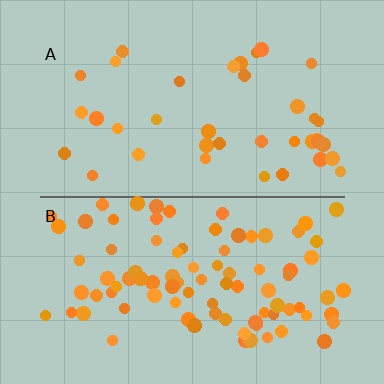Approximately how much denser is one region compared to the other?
Approximately 2.4× — region B over region A.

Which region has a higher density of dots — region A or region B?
B (the bottom).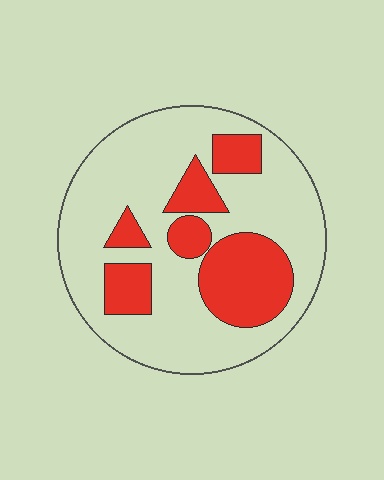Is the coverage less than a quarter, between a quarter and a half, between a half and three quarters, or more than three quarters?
Between a quarter and a half.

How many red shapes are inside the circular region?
6.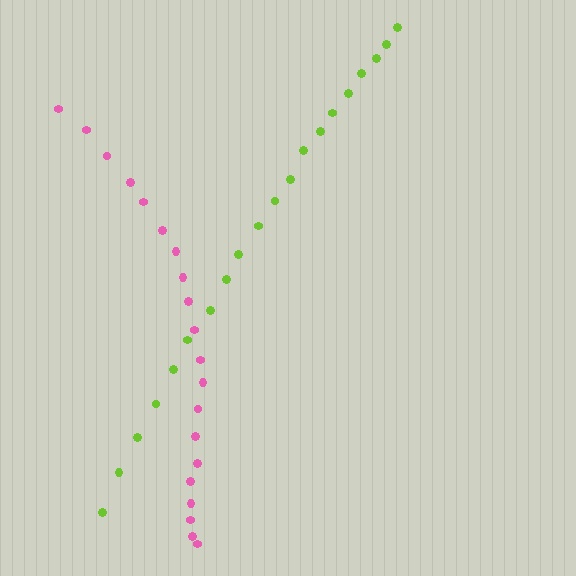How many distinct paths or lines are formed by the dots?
There are 2 distinct paths.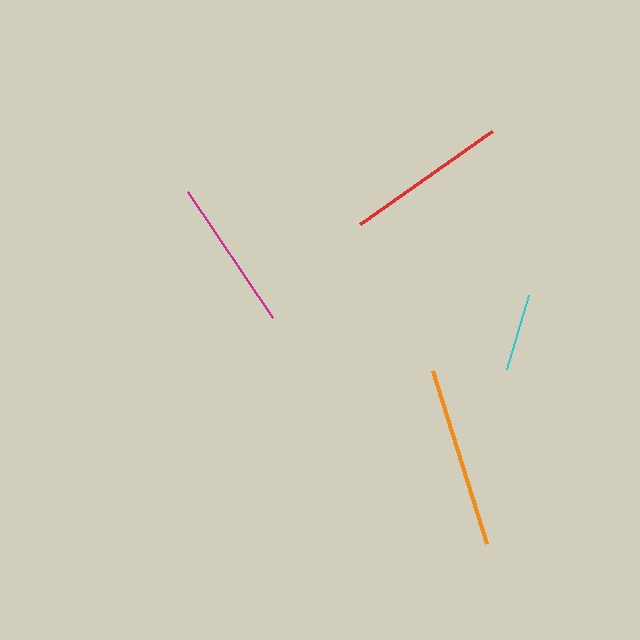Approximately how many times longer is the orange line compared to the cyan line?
The orange line is approximately 2.4 times the length of the cyan line.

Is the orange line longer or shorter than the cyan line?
The orange line is longer than the cyan line.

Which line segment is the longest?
The orange line is the longest at approximately 181 pixels.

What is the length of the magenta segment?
The magenta segment is approximately 152 pixels long.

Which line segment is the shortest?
The cyan line is the shortest at approximately 77 pixels.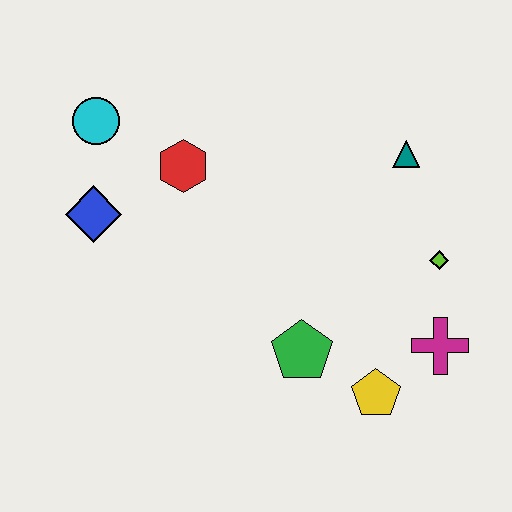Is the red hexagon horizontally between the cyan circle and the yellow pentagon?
Yes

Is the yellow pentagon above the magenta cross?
No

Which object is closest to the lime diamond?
The magenta cross is closest to the lime diamond.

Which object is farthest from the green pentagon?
The cyan circle is farthest from the green pentagon.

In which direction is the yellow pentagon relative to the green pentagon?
The yellow pentagon is to the right of the green pentagon.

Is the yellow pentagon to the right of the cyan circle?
Yes